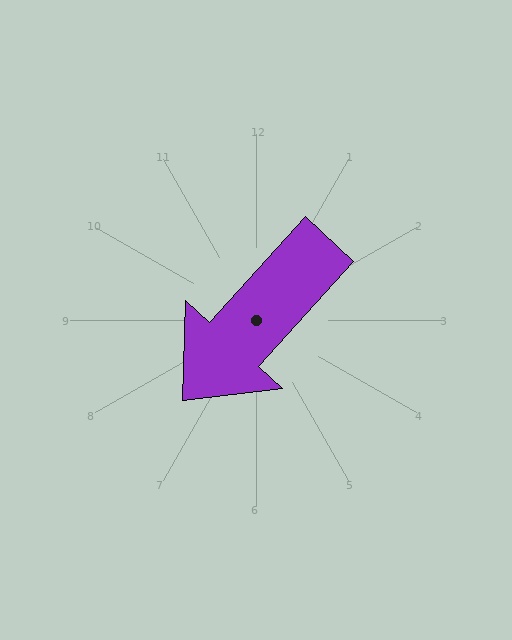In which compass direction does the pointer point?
Southwest.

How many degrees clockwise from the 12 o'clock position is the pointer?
Approximately 222 degrees.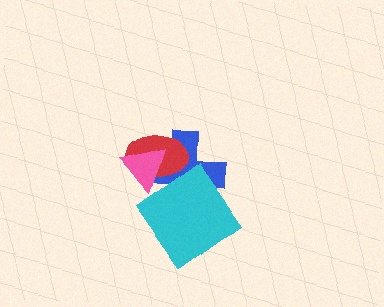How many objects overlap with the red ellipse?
2 objects overlap with the red ellipse.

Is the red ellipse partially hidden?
Yes, it is partially covered by another shape.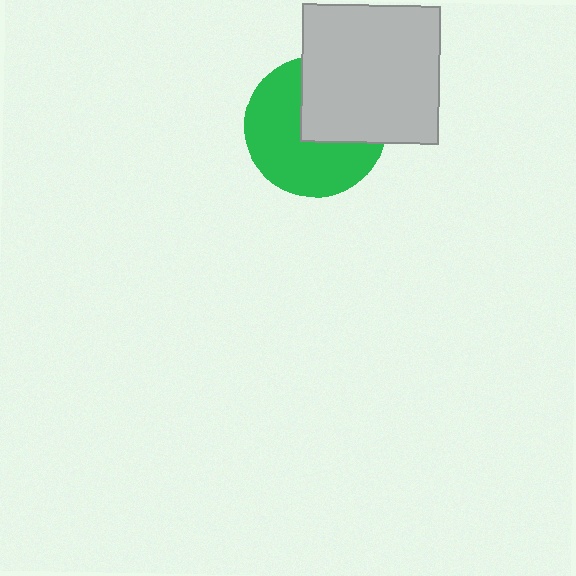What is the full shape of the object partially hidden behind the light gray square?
The partially hidden object is a green circle.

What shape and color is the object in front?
The object in front is a light gray square.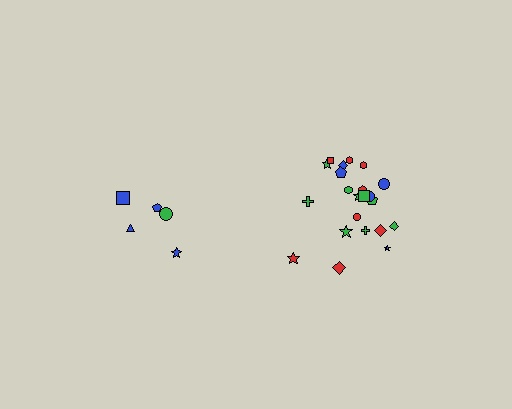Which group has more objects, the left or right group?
The right group.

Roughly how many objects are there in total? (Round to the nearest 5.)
Roughly 25 objects in total.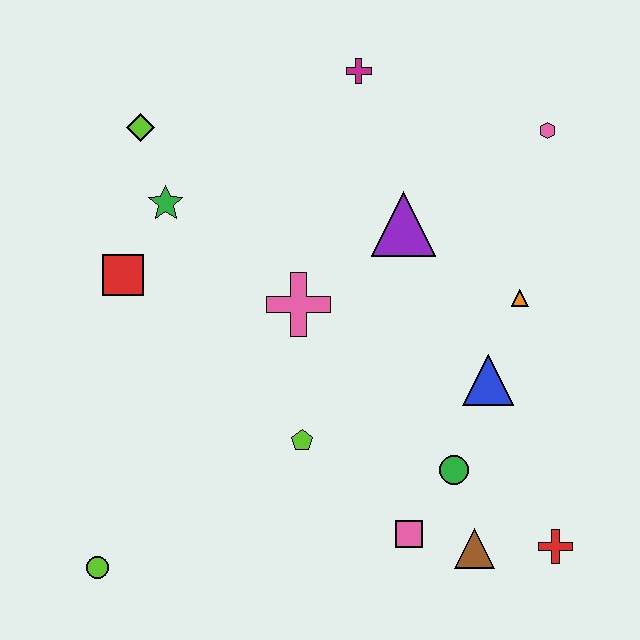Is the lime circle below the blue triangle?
Yes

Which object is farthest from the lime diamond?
The red cross is farthest from the lime diamond.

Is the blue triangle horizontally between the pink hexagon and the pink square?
Yes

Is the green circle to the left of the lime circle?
No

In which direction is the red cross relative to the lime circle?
The red cross is to the right of the lime circle.